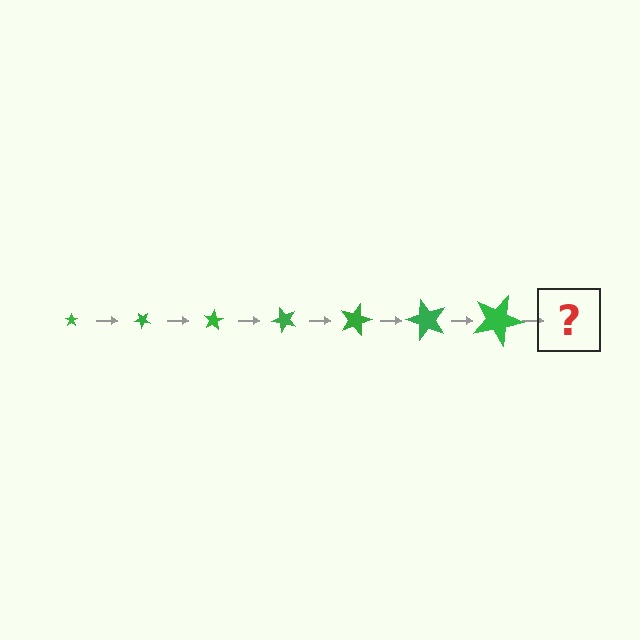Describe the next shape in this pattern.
It should be a star, larger than the previous one and rotated 280 degrees from the start.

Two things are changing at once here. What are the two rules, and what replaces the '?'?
The two rules are that the star grows larger each step and it rotates 40 degrees each step. The '?' should be a star, larger than the previous one and rotated 280 degrees from the start.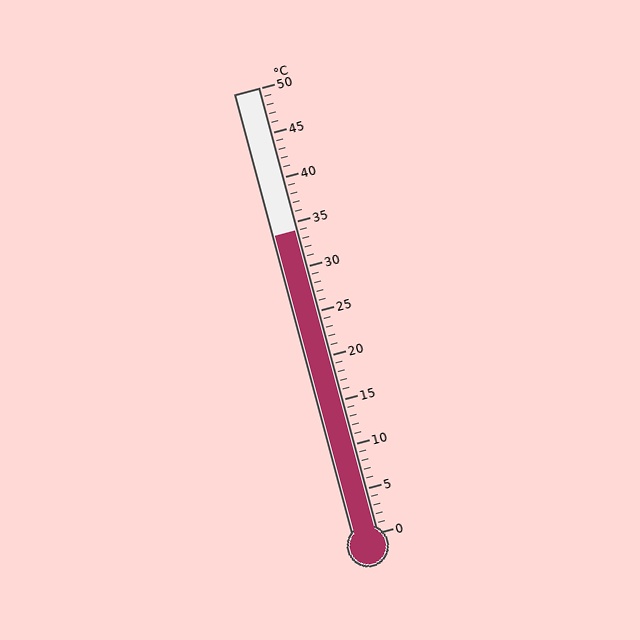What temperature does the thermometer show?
The thermometer shows approximately 34°C.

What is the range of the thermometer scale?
The thermometer scale ranges from 0°C to 50°C.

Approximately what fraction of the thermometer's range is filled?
The thermometer is filled to approximately 70% of its range.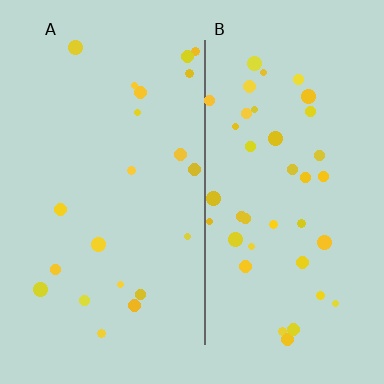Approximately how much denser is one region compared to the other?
Approximately 1.9× — region B over region A.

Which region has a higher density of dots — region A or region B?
B (the right).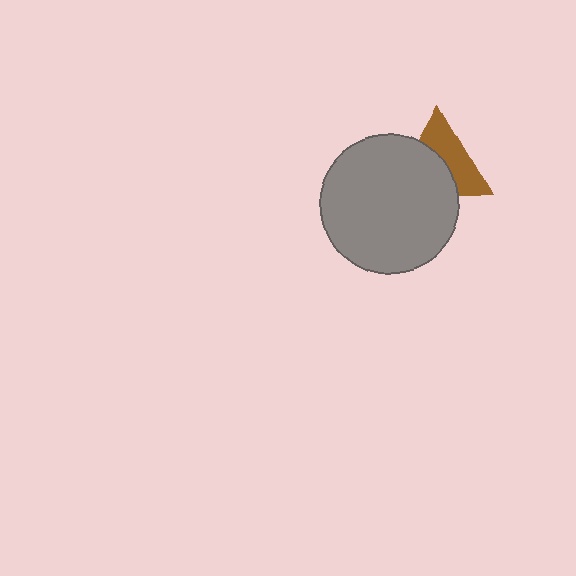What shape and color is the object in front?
The object in front is a gray circle.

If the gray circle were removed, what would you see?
You would see the complete brown triangle.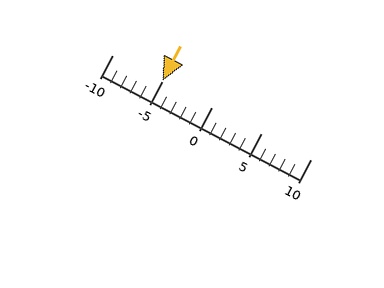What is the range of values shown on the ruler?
The ruler shows values from -10 to 10.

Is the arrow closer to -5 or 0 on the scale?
The arrow is closer to -5.